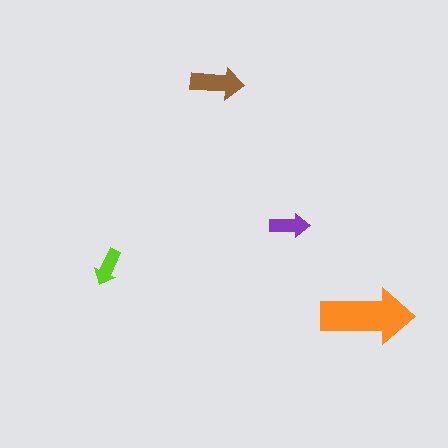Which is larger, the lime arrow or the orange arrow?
The orange one.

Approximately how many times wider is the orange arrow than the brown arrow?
About 2 times wider.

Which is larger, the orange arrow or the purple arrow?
The orange one.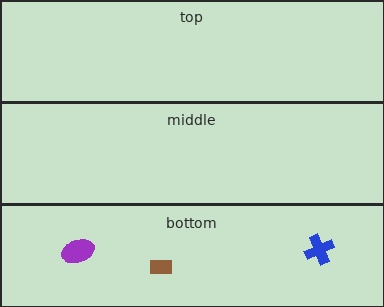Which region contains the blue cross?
The bottom region.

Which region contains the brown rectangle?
The bottom region.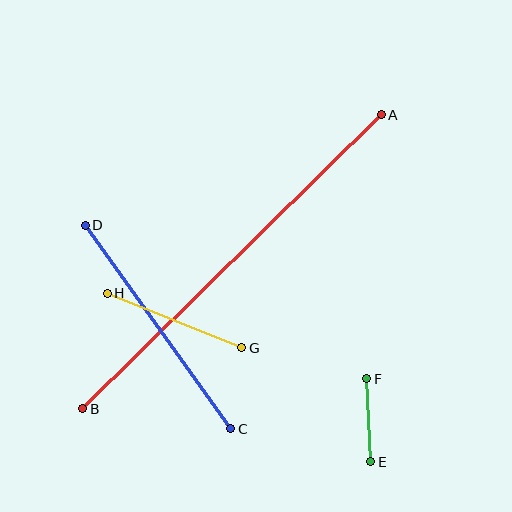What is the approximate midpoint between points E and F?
The midpoint is at approximately (369, 420) pixels.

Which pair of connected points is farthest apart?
Points A and B are farthest apart.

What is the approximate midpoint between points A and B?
The midpoint is at approximately (232, 262) pixels.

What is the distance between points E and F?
The distance is approximately 83 pixels.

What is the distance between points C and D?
The distance is approximately 250 pixels.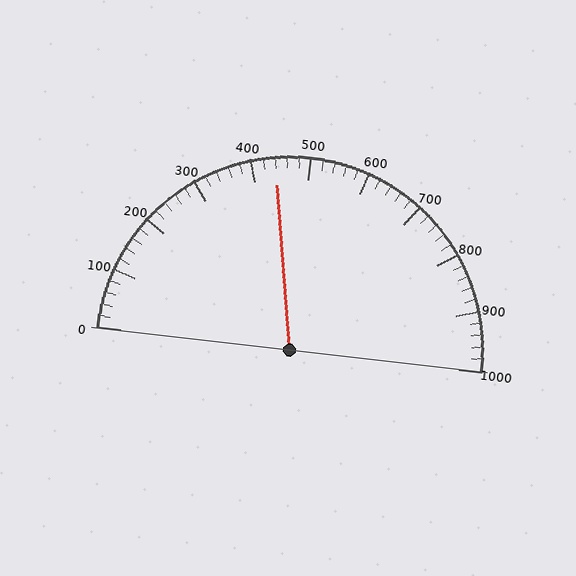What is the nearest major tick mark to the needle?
The nearest major tick mark is 400.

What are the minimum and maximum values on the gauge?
The gauge ranges from 0 to 1000.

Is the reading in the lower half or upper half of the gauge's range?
The reading is in the lower half of the range (0 to 1000).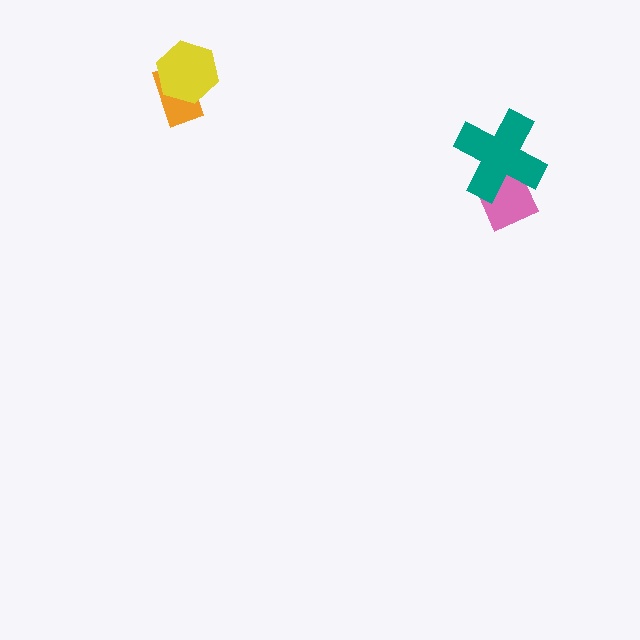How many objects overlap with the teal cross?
1 object overlaps with the teal cross.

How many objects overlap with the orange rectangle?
1 object overlaps with the orange rectangle.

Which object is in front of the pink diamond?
The teal cross is in front of the pink diamond.